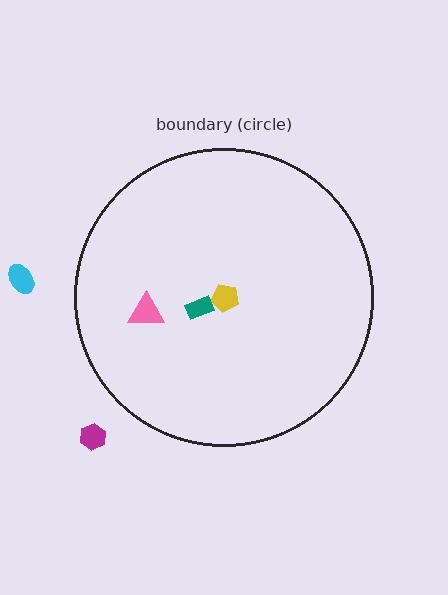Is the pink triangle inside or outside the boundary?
Inside.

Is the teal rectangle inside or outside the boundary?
Inside.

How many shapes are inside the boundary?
3 inside, 2 outside.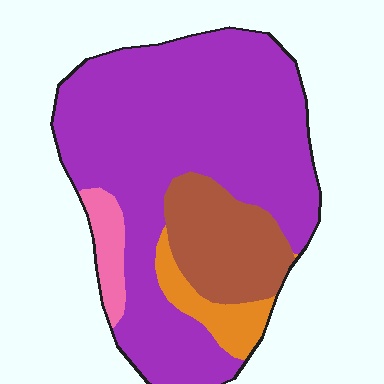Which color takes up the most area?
Purple, at roughly 70%.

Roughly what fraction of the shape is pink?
Pink takes up less than a sixth of the shape.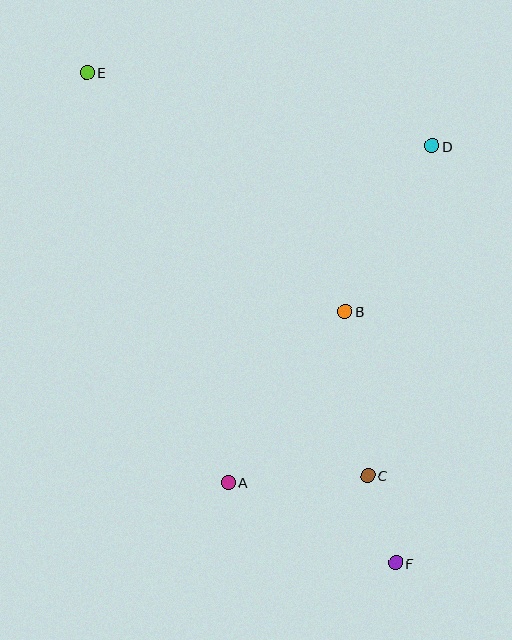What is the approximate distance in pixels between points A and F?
The distance between A and F is approximately 186 pixels.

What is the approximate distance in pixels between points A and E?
The distance between A and E is approximately 434 pixels.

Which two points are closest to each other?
Points C and F are closest to each other.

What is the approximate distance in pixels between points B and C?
The distance between B and C is approximately 166 pixels.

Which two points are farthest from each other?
Points E and F are farthest from each other.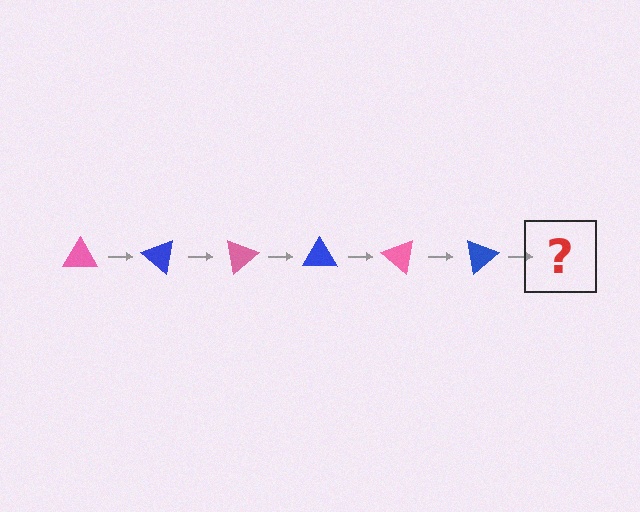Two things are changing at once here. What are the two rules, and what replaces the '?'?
The two rules are that it rotates 40 degrees each step and the color cycles through pink and blue. The '?' should be a pink triangle, rotated 240 degrees from the start.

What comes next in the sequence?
The next element should be a pink triangle, rotated 240 degrees from the start.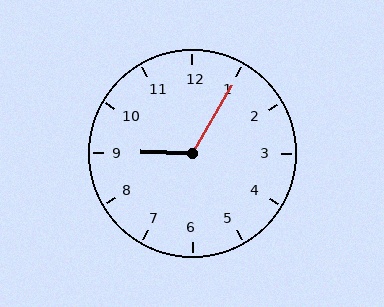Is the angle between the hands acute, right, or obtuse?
It is obtuse.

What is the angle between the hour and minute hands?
Approximately 118 degrees.